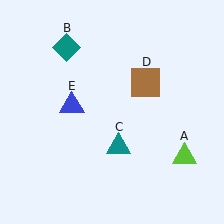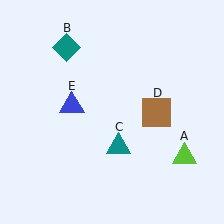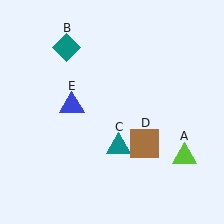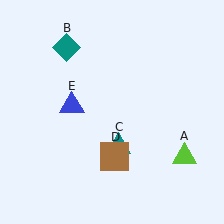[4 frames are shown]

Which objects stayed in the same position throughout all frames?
Lime triangle (object A) and teal diamond (object B) and teal triangle (object C) and blue triangle (object E) remained stationary.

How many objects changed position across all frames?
1 object changed position: brown square (object D).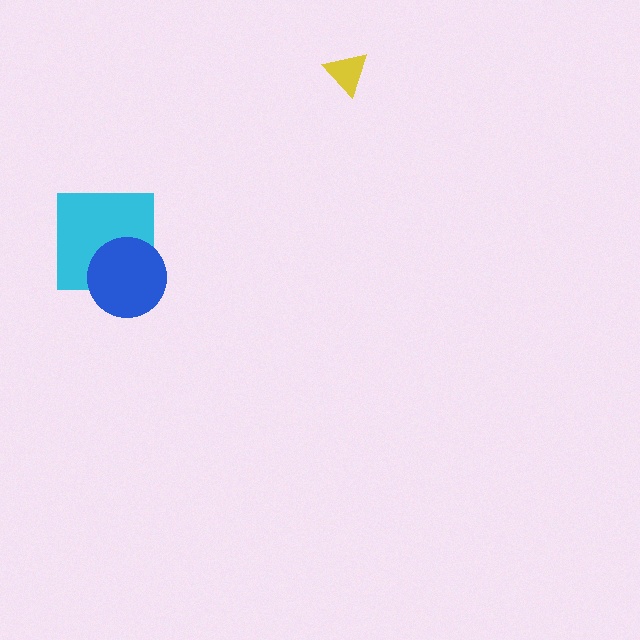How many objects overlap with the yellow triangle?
0 objects overlap with the yellow triangle.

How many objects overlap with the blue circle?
1 object overlaps with the blue circle.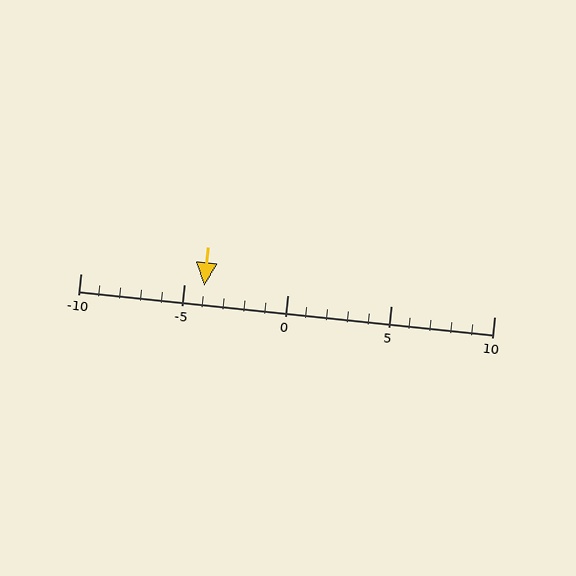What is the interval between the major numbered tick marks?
The major tick marks are spaced 5 units apart.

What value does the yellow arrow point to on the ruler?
The yellow arrow points to approximately -4.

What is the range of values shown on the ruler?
The ruler shows values from -10 to 10.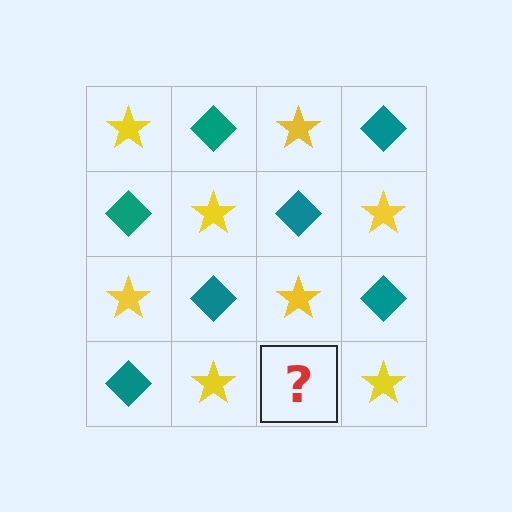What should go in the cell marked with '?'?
The missing cell should contain a teal diamond.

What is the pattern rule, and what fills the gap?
The rule is that it alternates yellow star and teal diamond in a checkerboard pattern. The gap should be filled with a teal diamond.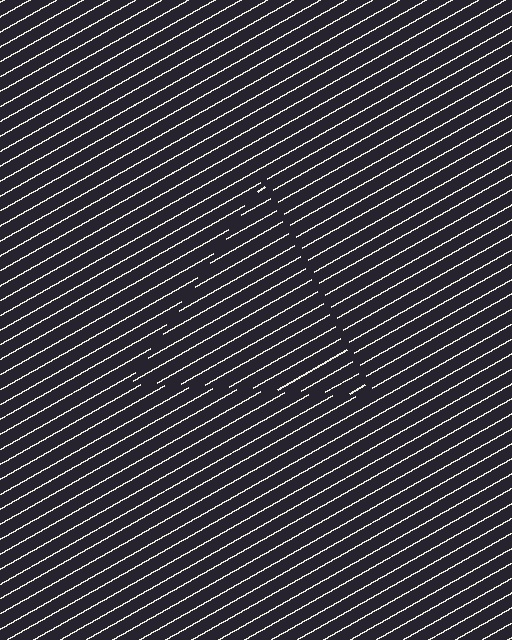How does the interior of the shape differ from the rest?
The interior of the shape contains the same grating, shifted by half a period — the contour is defined by the phase discontinuity where line-ends from the inner and outer gratings abut.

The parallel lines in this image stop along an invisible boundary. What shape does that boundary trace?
An illusory triangle. The interior of the shape contains the same grating, shifted by half a period — the contour is defined by the phase discontinuity where line-ends from the inner and outer gratings abut.